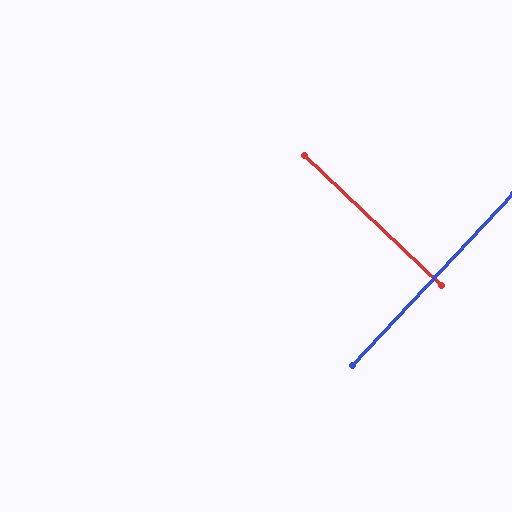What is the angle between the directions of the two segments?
Approximately 90 degrees.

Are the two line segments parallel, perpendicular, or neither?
Perpendicular — they meet at approximately 90°.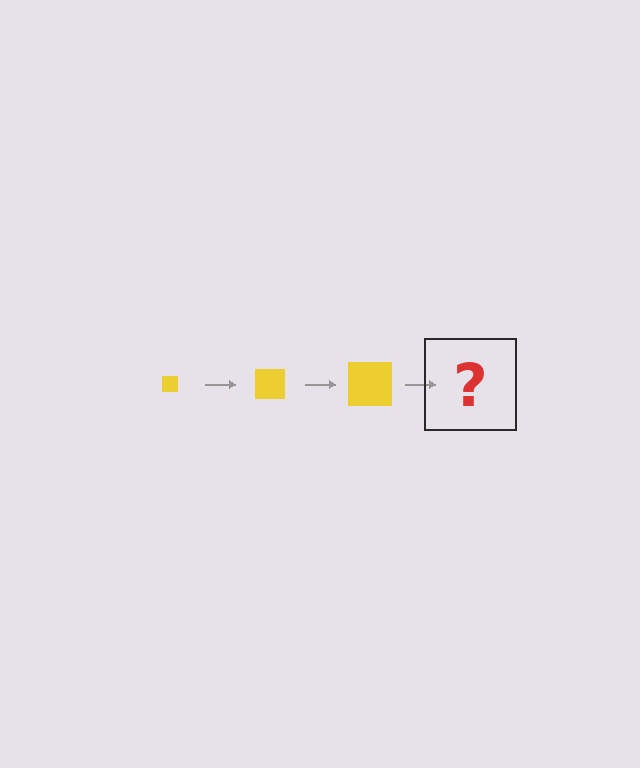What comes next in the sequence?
The next element should be a yellow square, larger than the previous one.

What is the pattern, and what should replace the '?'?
The pattern is that the square gets progressively larger each step. The '?' should be a yellow square, larger than the previous one.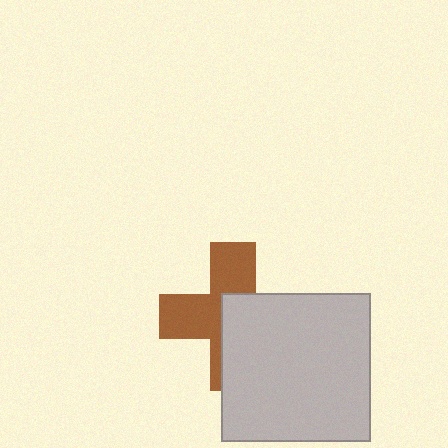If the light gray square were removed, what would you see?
You would see the complete brown cross.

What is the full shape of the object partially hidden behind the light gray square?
The partially hidden object is a brown cross.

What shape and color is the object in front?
The object in front is a light gray square.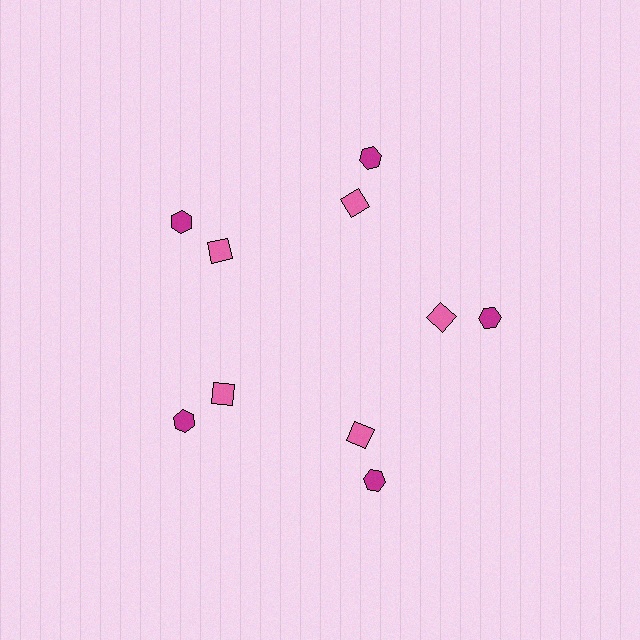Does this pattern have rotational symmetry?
Yes, this pattern has 5-fold rotational symmetry. It looks the same after rotating 72 degrees around the center.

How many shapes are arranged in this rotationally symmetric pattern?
There are 10 shapes, arranged in 5 groups of 2.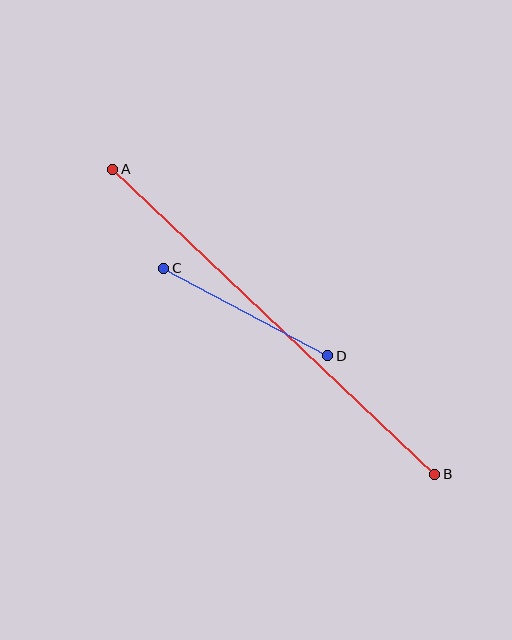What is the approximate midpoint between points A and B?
The midpoint is at approximately (274, 322) pixels.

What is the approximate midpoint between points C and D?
The midpoint is at approximately (246, 312) pixels.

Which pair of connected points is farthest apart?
Points A and B are farthest apart.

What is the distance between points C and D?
The distance is approximately 186 pixels.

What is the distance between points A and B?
The distance is approximately 444 pixels.